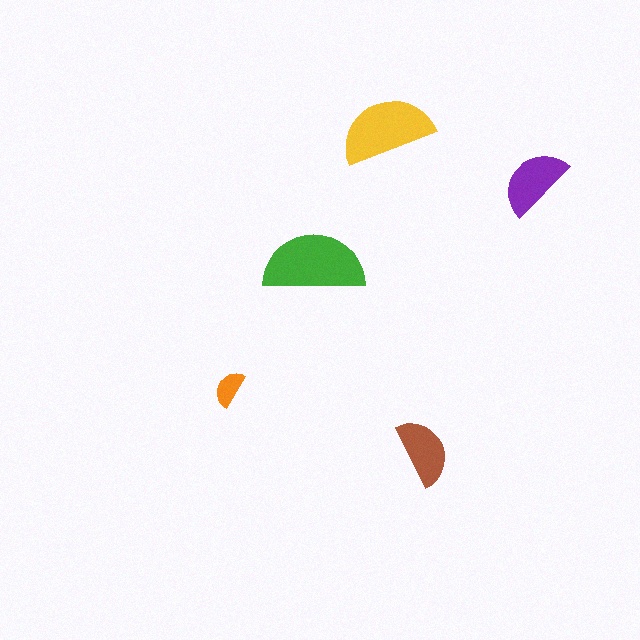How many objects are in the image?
There are 5 objects in the image.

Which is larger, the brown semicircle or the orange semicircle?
The brown one.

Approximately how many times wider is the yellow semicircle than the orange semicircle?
About 2.5 times wider.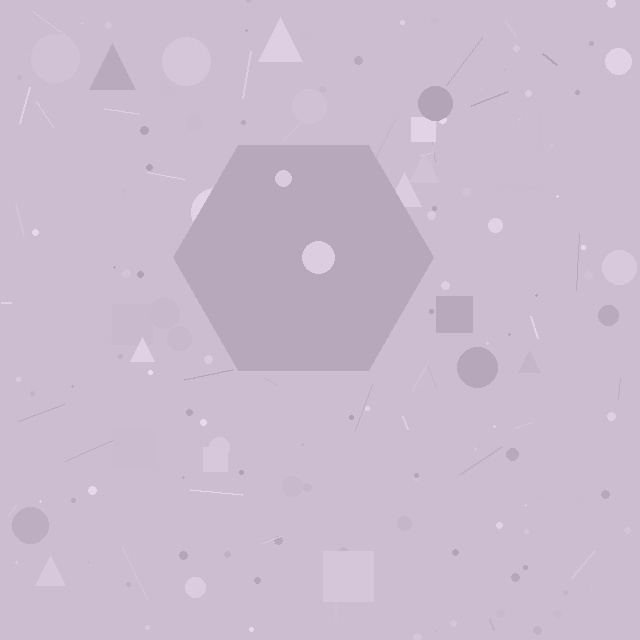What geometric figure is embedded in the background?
A hexagon is embedded in the background.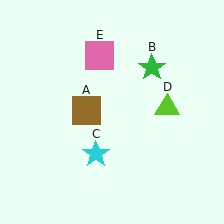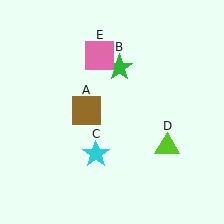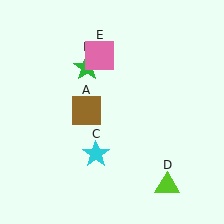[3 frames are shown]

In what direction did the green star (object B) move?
The green star (object B) moved left.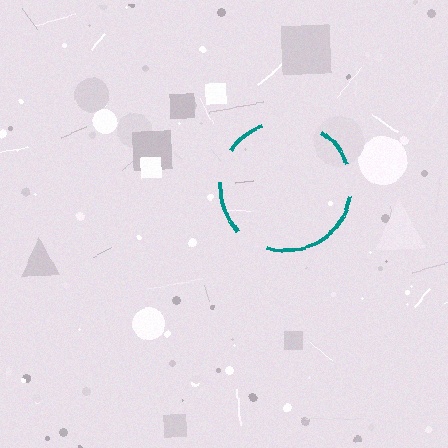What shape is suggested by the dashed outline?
The dashed outline suggests a circle.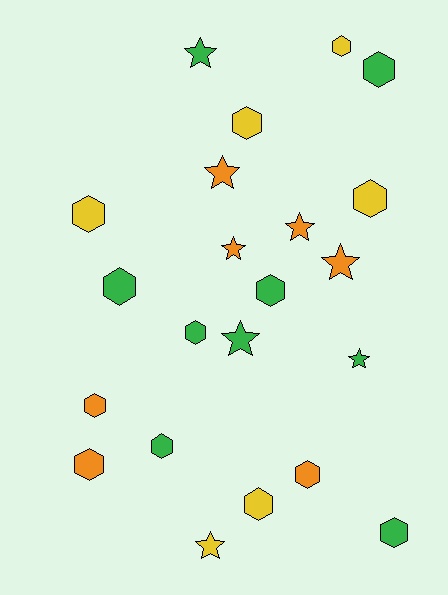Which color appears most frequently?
Green, with 9 objects.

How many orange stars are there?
There are 4 orange stars.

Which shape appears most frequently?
Hexagon, with 14 objects.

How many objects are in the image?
There are 22 objects.